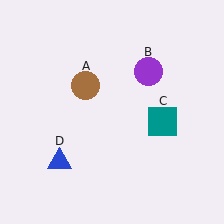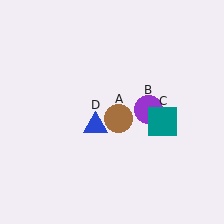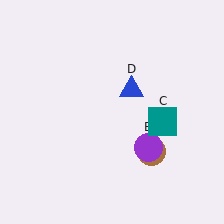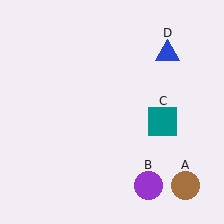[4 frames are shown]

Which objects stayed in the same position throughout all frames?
Teal square (object C) remained stationary.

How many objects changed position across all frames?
3 objects changed position: brown circle (object A), purple circle (object B), blue triangle (object D).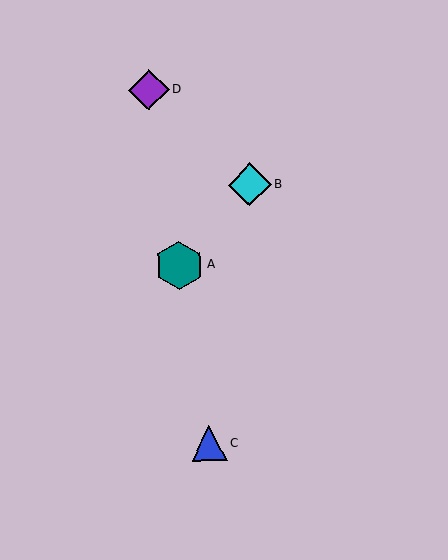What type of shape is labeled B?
Shape B is a cyan diamond.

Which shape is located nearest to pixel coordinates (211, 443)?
The blue triangle (labeled C) at (209, 443) is nearest to that location.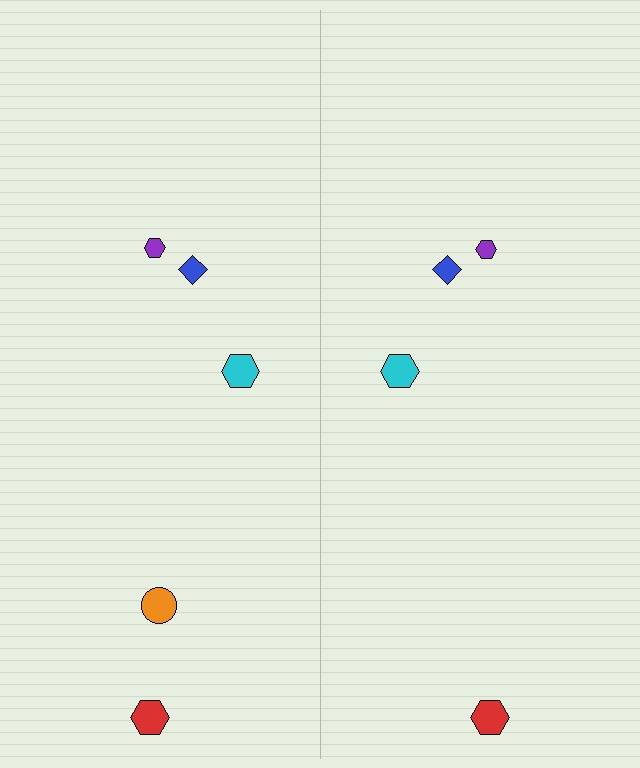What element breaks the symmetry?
A orange circle is missing from the right side.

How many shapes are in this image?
There are 9 shapes in this image.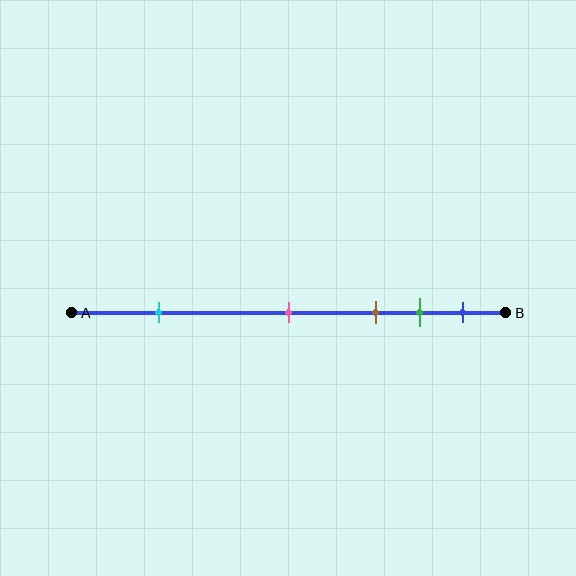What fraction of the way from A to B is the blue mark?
The blue mark is approximately 90% (0.9) of the way from A to B.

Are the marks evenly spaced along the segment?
No, the marks are not evenly spaced.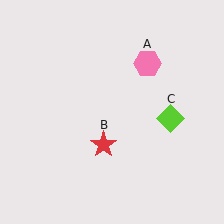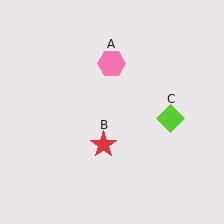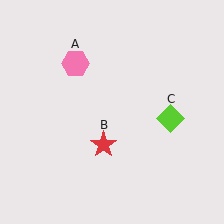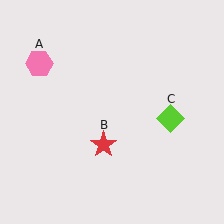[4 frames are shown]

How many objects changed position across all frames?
1 object changed position: pink hexagon (object A).